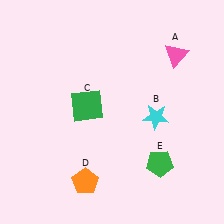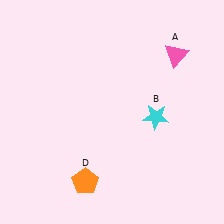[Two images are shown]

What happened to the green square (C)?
The green square (C) was removed in Image 2. It was in the top-left area of Image 1.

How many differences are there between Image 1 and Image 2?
There are 2 differences between the two images.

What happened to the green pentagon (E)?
The green pentagon (E) was removed in Image 2. It was in the bottom-right area of Image 1.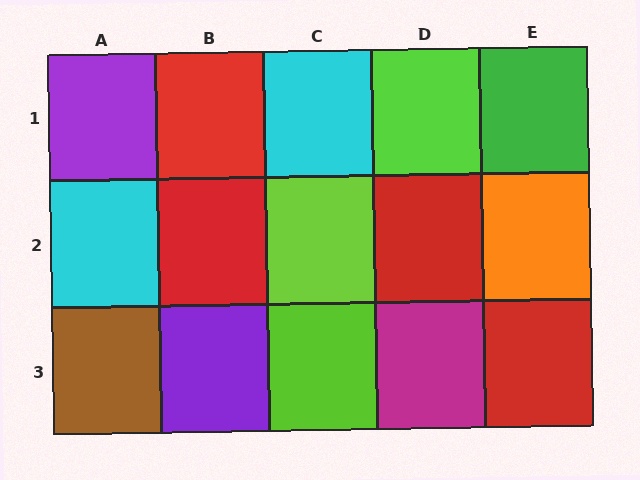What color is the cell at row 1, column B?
Red.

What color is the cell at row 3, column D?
Magenta.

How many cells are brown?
1 cell is brown.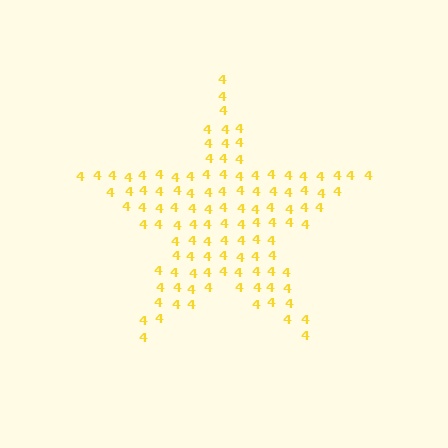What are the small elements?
The small elements are digit 4's.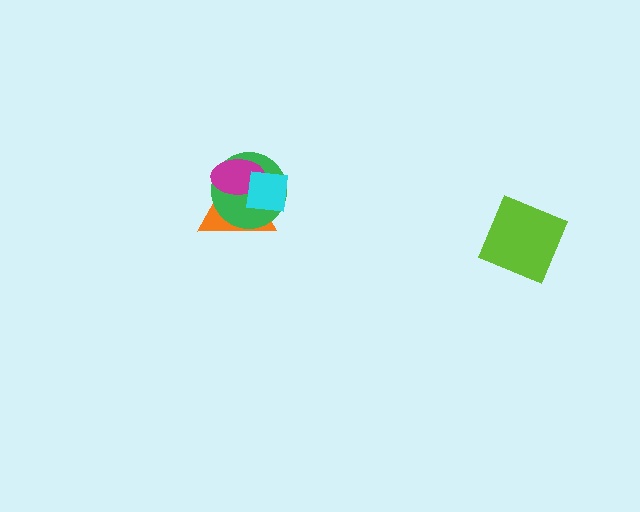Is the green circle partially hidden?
Yes, it is partially covered by another shape.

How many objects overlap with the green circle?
3 objects overlap with the green circle.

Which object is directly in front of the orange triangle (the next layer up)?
The green circle is directly in front of the orange triangle.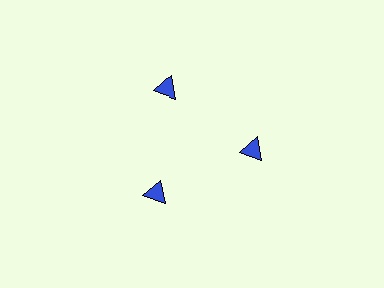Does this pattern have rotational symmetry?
Yes, this pattern has 3-fold rotational symmetry. It looks the same after rotating 120 degrees around the center.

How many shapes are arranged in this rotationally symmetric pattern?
There are 3 shapes, arranged in 3 groups of 1.